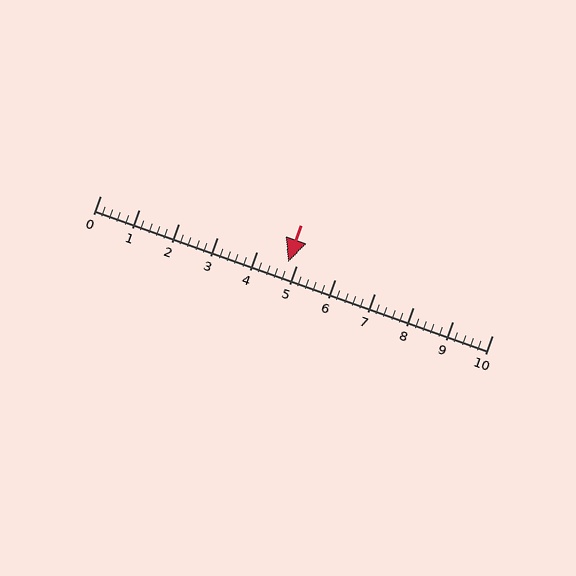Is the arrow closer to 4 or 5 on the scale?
The arrow is closer to 5.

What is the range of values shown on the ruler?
The ruler shows values from 0 to 10.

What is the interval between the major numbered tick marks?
The major tick marks are spaced 1 units apart.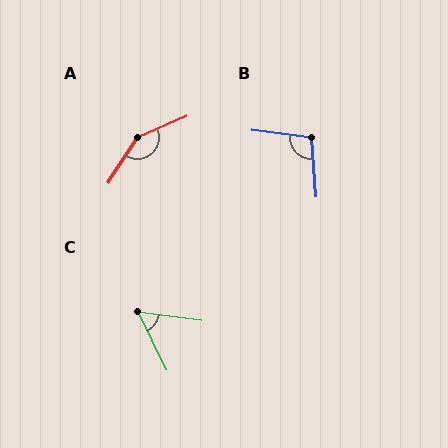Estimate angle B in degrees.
Approximately 101 degrees.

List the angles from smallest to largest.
C (56°), B (101°), A (147°).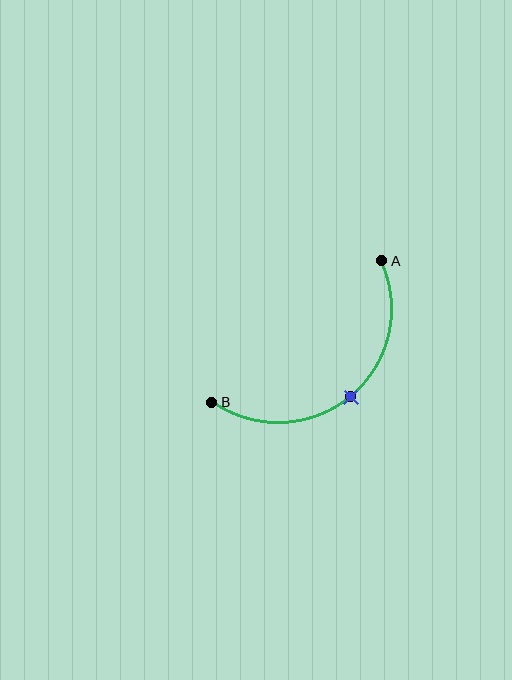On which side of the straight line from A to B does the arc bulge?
The arc bulges below and to the right of the straight line connecting A and B.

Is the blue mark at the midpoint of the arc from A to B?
Yes. The blue mark lies on the arc at equal arc-length from both A and B — it is the arc midpoint.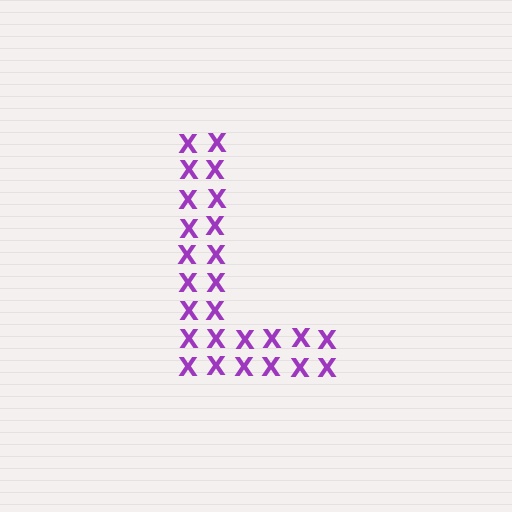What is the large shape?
The large shape is the letter L.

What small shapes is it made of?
It is made of small letter X's.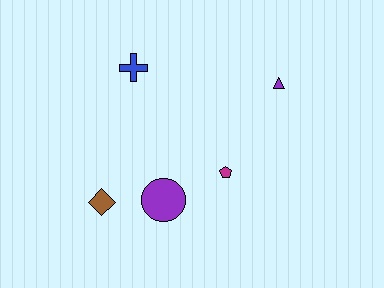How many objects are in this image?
There are 5 objects.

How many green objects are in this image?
There are no green objects.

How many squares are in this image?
There are no squares.